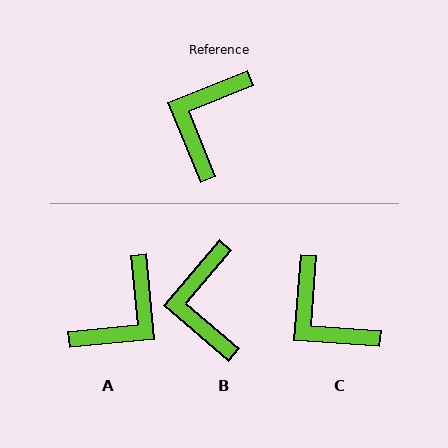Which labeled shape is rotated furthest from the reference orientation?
A, about 163 degrees away.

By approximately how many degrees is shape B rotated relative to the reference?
Approximately 28 degrees counter-clockwise.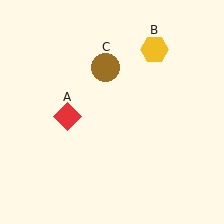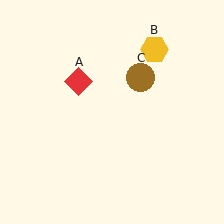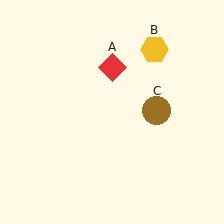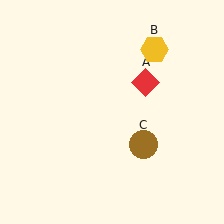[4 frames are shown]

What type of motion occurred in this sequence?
The red diamond (object A), brown circle (object C) rotated clockwise around the center of the scene.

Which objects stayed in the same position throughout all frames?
Yellow hexagon (object B) remained stationary.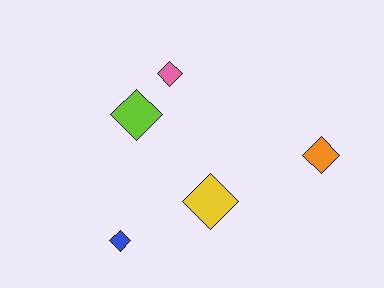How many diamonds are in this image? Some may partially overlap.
There are 5 diamonds.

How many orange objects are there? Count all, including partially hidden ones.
There is 1 orange object.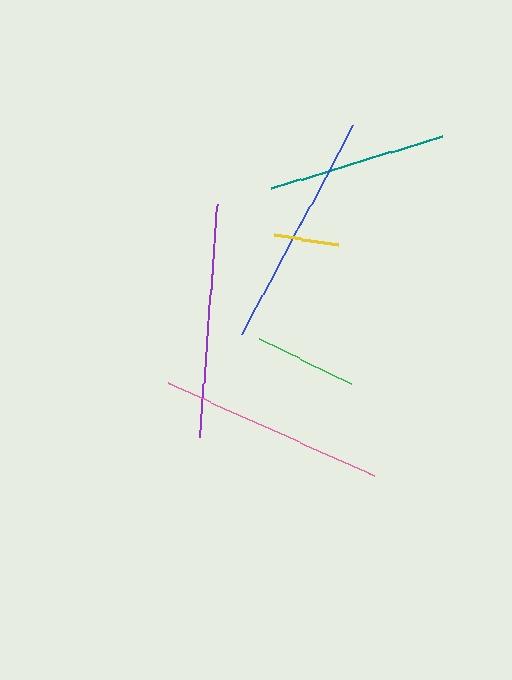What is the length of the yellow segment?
The yellow segment is approximately 65 pixels long.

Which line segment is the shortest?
The yellow line is the shortest at approximately 65 pixels.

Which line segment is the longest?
The blue line is the longest at approximately 236 pixels.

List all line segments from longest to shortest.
From longest to shortest: blue, purple, pink, teal, green, yellow.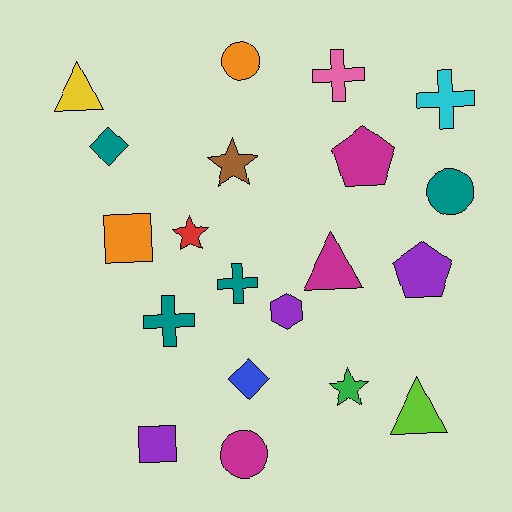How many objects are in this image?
There are 20 objects.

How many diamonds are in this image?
There are 2 diamonds.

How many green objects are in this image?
There is 1 green object.